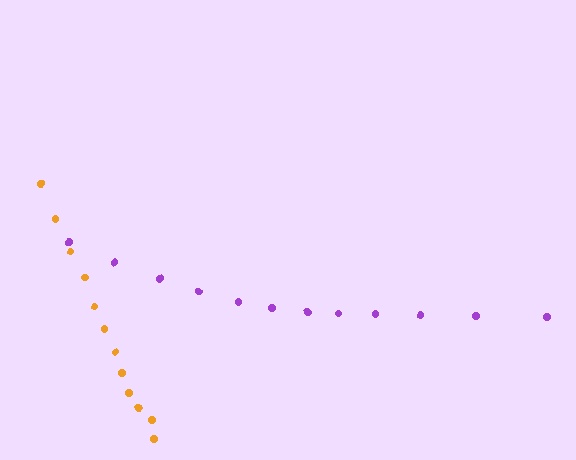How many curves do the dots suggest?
There are 2 distinct paths.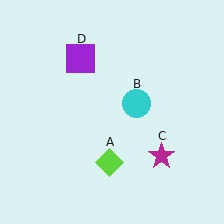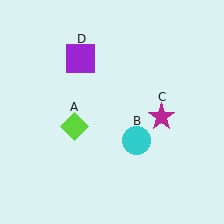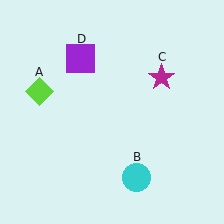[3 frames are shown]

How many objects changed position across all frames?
3 objects changed position: lime diamond (object A), cyan circle (object B), magenta star (object C).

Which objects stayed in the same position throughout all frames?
Purple square (object D) remained stationary.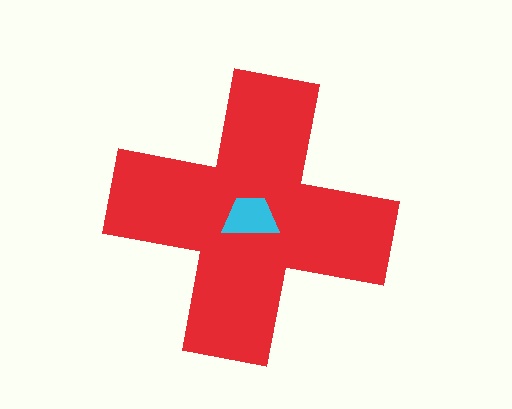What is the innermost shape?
The cyan trapezoid.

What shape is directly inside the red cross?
The cyan trapezoid.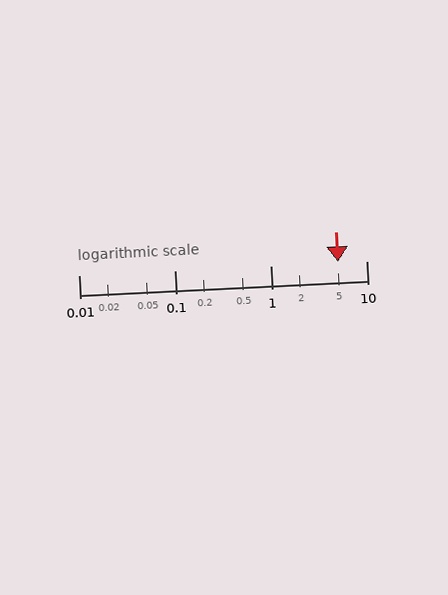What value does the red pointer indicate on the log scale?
The pointer indicates approximately 5.1.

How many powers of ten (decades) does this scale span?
The scale spans 3 decades, from 0.01 to 10.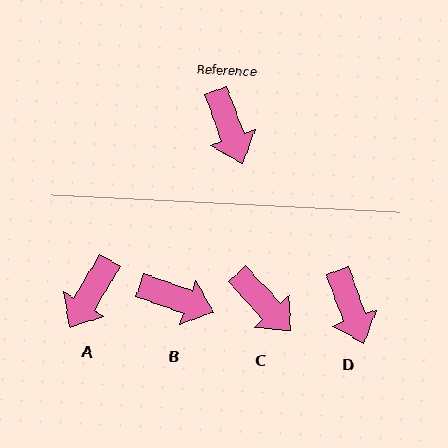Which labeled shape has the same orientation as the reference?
D.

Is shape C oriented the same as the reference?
No, it is off by about 23 degrees.